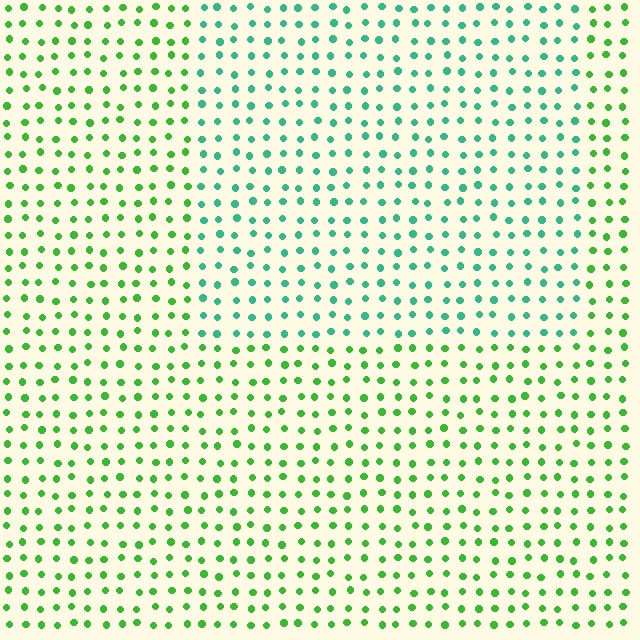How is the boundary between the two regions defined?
The boundary is defined purely by a slight shift in hue (about 40 degrees). Spacing, size, and orientation are identical on both sides.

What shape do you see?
I see a rectangle.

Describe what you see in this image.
The image is filled with small green elements in a uniform arrangement. A rectangle-shaped region is visible where the elements are tinted to a slightly different hue, forming a subtle color boundary.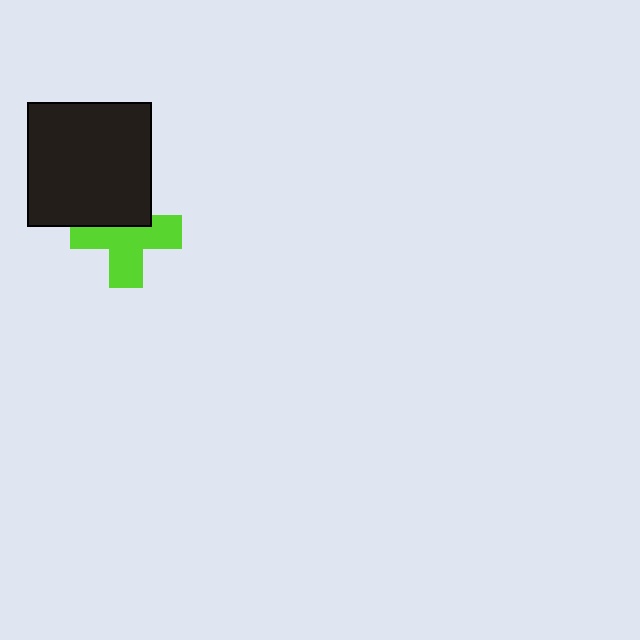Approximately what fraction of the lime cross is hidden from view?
Roughly 36% of the lime cross is hidden behind the black square.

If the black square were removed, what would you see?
You would see the complete lime cross.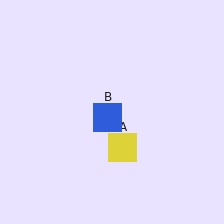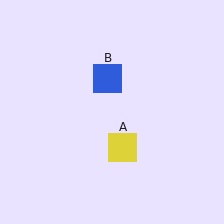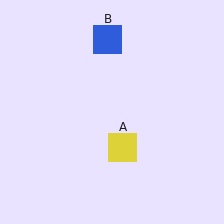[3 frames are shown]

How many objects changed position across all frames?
1 object changed position: blue square (object B).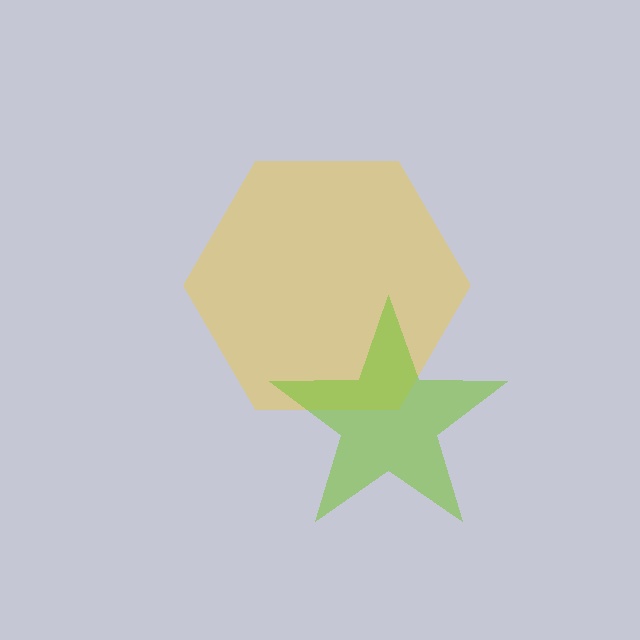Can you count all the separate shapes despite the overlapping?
Yes, there are 2 separate shapes.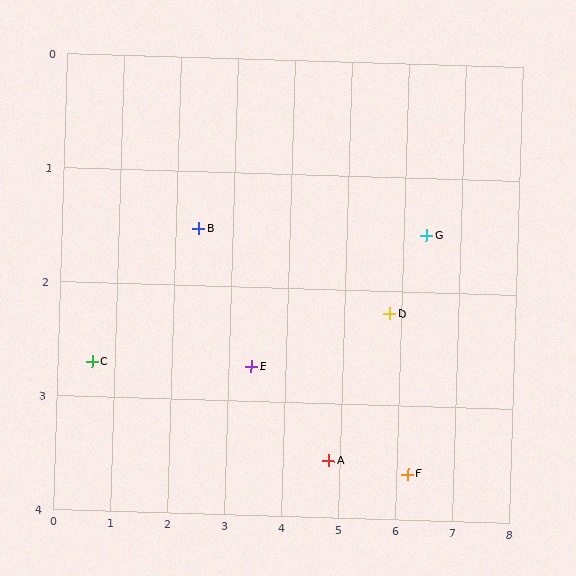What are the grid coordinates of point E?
Point E is at approximately (3.4, 2.7).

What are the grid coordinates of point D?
Point D is at approximately (5.8, 2.2).